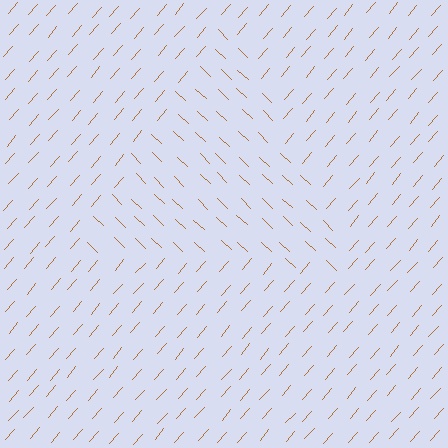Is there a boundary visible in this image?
Yes, there is a texture boundary formed by a change in line orientation.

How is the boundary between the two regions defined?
The boundary is defined purely by a change in line orientation (approximately 88 degrees difference). All lines are the same color and thickness.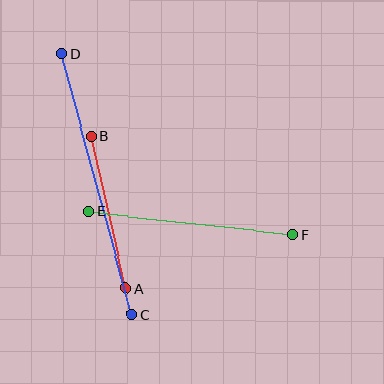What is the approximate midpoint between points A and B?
The midpoint is at approximately (109, 212) pixels.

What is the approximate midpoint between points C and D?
The midpoint is at approximately (97, 184) pixels.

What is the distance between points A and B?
The distance is approximately 155 pixels.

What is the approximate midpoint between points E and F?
The midpoint is at approximately (190, 223) pixels.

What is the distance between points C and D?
The distance is approximately 270 pixels.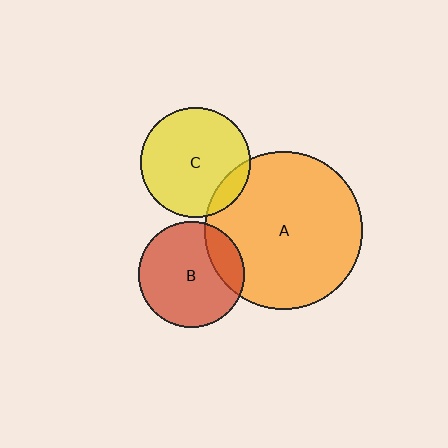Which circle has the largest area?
Circle A (orange).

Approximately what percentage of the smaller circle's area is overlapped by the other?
Approximately 10%.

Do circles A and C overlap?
Yes.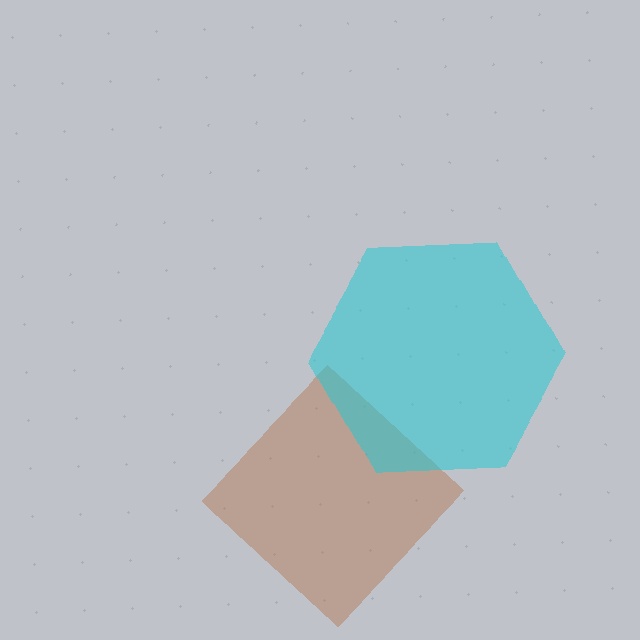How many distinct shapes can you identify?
There are 2 distinct shapes: a brown diamond, a cyan hexagon.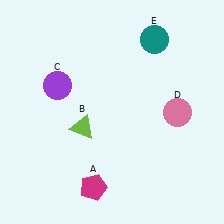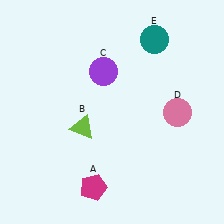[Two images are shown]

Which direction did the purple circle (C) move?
The purple circle (C) moved right.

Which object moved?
The purple circle (C) moved right.